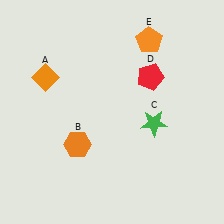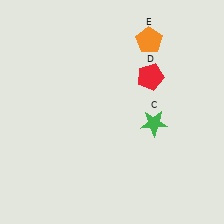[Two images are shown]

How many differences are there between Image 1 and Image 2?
There are 2 differences between the two images.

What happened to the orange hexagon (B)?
The orange hexagon (B) was removed in Image 2. It was in the bottom-left area of Image 1.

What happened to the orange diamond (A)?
The orange diamond (A) was removed in Image 2. It was in the top-left area of Image 1.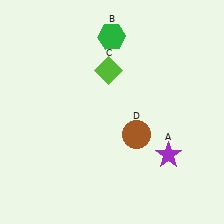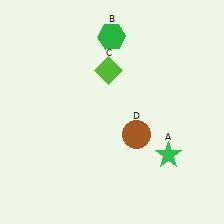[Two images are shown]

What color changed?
The star (A) changed from purple in Image 1 to green in Image 2.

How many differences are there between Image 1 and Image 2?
There is 1 difference between the two images.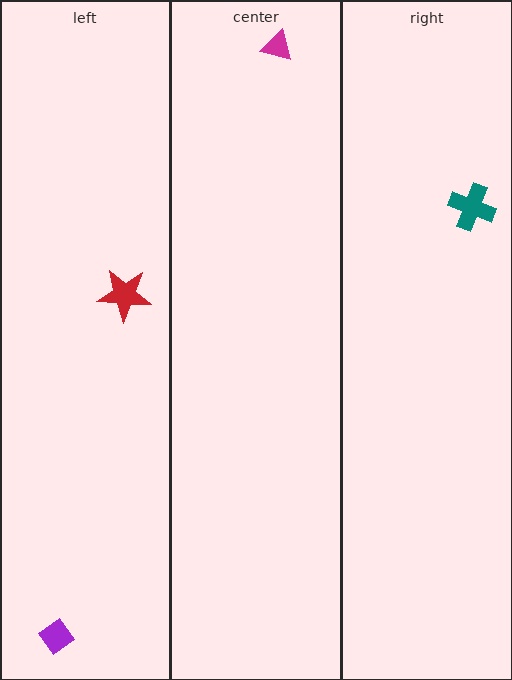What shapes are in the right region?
The teal cross.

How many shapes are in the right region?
1.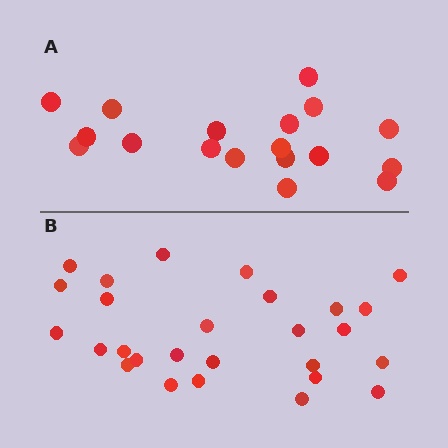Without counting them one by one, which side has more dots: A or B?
Region B (the bottom region) has more dots.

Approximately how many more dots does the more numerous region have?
Region B has roughly 8 or so more dots than region A.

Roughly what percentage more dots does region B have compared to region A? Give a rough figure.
About 50% more.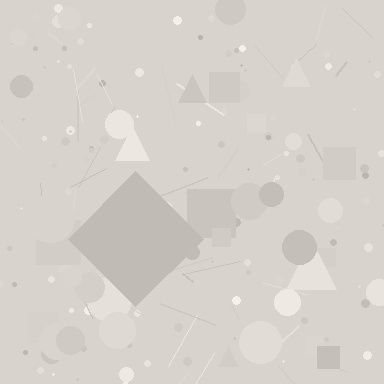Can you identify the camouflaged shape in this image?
The camouflaged shape is a diamond.